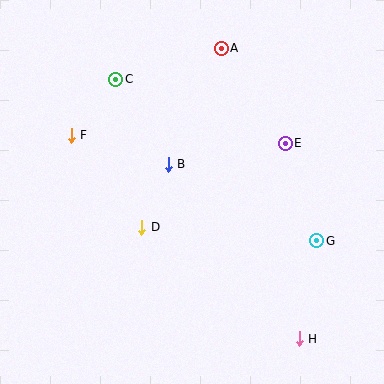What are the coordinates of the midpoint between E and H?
The midpoint between E and H is at (292, 241).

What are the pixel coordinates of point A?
Point A is at (221, 48).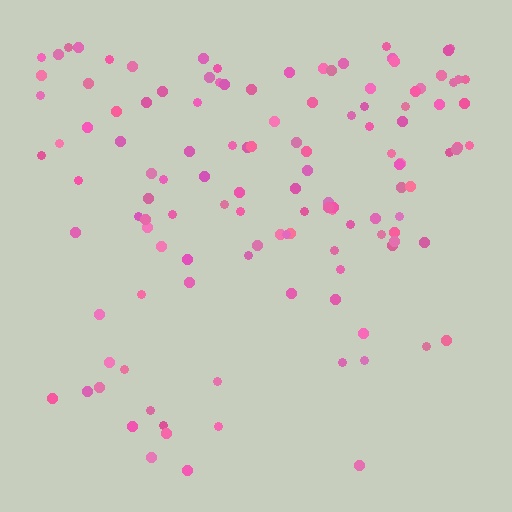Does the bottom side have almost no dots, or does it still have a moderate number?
Still a moderate number, just noticeably fewer than the top.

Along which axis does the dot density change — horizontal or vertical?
Vertical.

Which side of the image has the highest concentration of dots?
The top.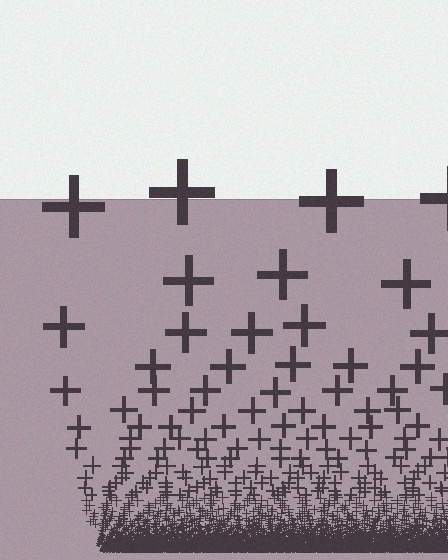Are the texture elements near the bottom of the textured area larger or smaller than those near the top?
Smaller. The gradient is inverted — elements near the bottom are smaller and denser.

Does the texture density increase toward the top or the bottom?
Density increases toward the bottom.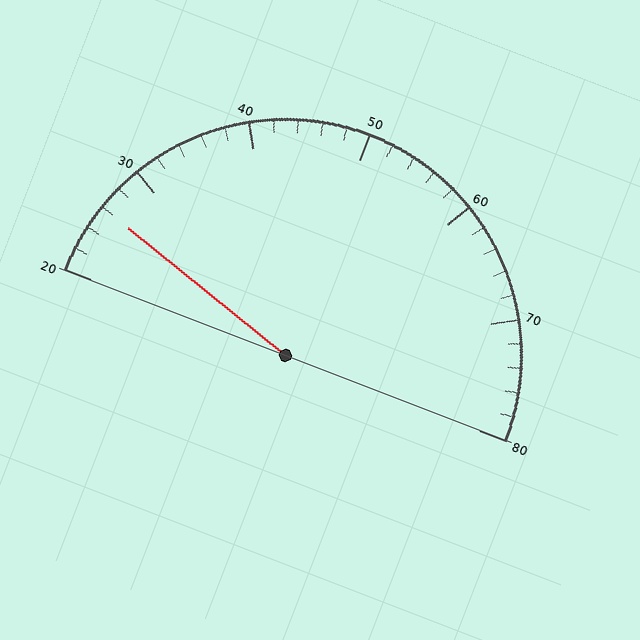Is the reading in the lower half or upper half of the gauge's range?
The reading is in the lower half of the range (20 to 80).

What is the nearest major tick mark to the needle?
The nearest major tick mark is 30.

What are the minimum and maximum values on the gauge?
The gauge ranges from 20 to 80.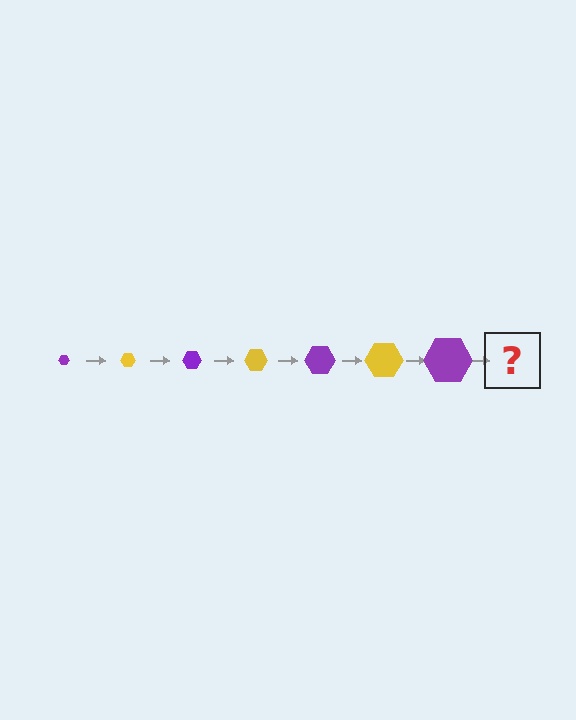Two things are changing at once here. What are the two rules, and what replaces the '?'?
The two rules are that the hexagon grows larger each step and the color cycles through purple and yellow. The '?' should be a yellow hexagon, larger than the previous one.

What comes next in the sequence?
The next element should be a yellow hexagon, larger than the previous one.